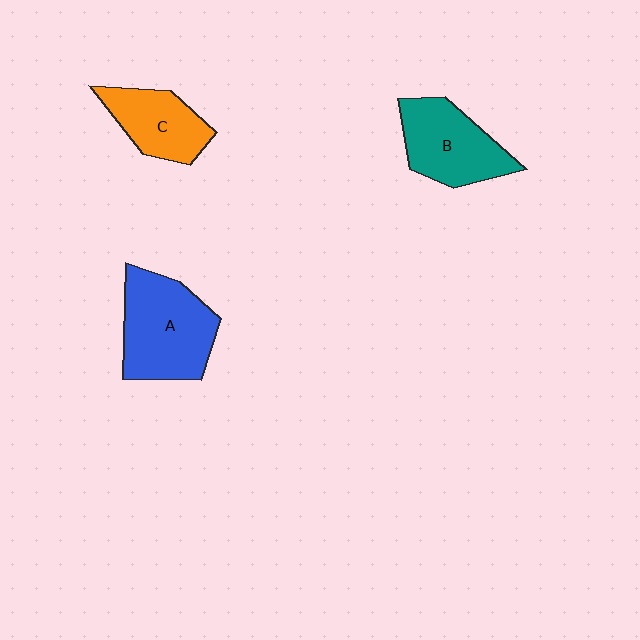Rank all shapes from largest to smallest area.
From largest to smallest: A (blue), B (teal), C (orange).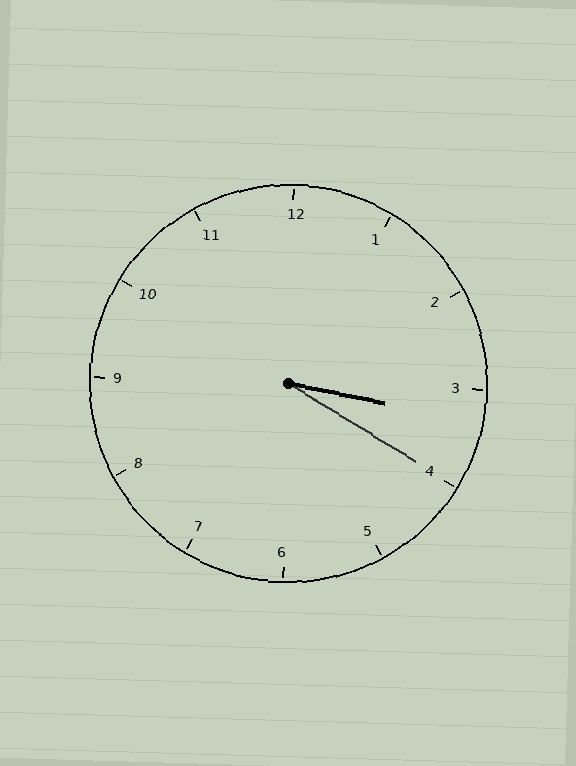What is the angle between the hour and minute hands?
Approximately 20 degrees.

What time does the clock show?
3:20.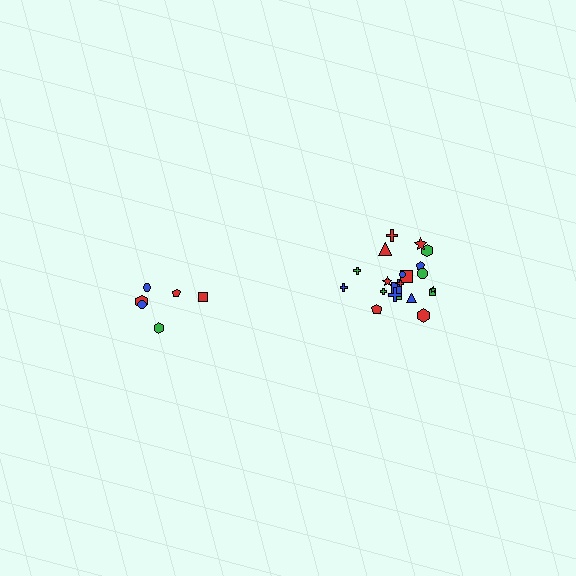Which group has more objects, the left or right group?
The right group.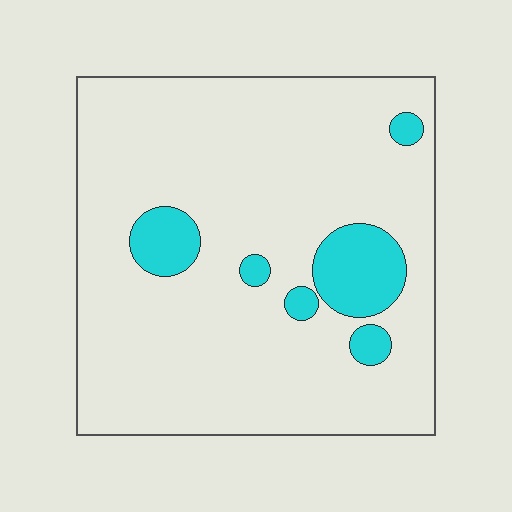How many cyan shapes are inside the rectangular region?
6.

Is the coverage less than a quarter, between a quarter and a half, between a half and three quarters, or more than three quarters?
Less than a quarter.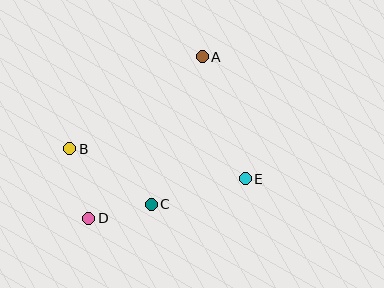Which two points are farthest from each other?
Points A and D are farthest from each other.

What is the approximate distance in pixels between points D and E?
The distance between D and E is approximately 161 pixels.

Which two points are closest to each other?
Points C and D are closest to each other.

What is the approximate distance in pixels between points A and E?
The distance between A and E is approximately 129 pixels.